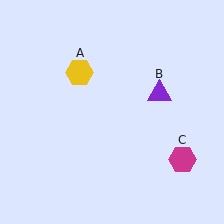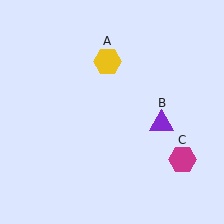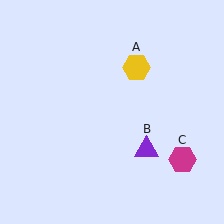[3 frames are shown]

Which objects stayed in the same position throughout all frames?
Magenta hexagon (object C) remained stationary.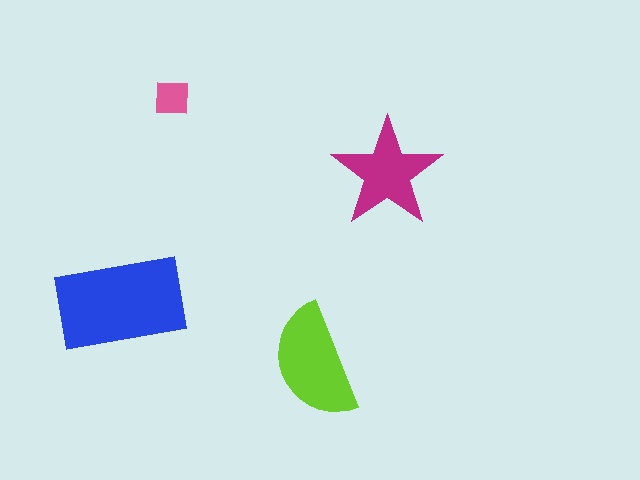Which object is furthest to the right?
The magenta star is rightmost.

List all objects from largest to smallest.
The blue rectangle, the lime semicircle, the magenta star, the pink square.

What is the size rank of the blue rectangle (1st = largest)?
1st.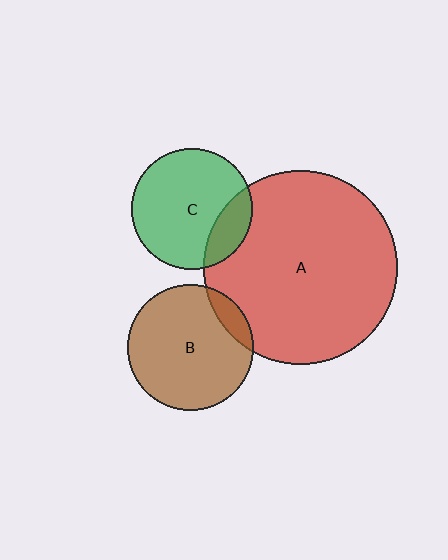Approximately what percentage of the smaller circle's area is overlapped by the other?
Approximately 20%.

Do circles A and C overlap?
Yes.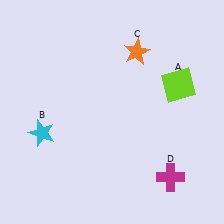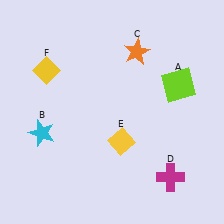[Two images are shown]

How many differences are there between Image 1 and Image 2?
There are 2 differences between the two images.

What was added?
A yellow diamond (E), a yellow diamond (F) were added in Image 2.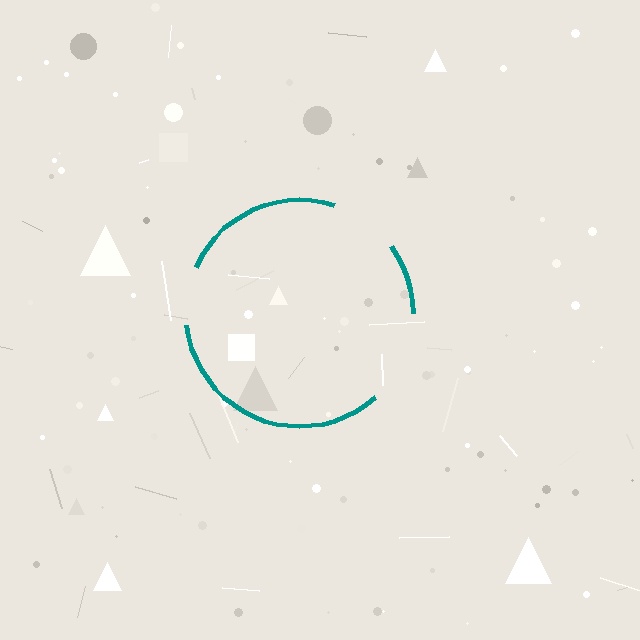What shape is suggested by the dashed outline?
The dashed outline suggests a circle.